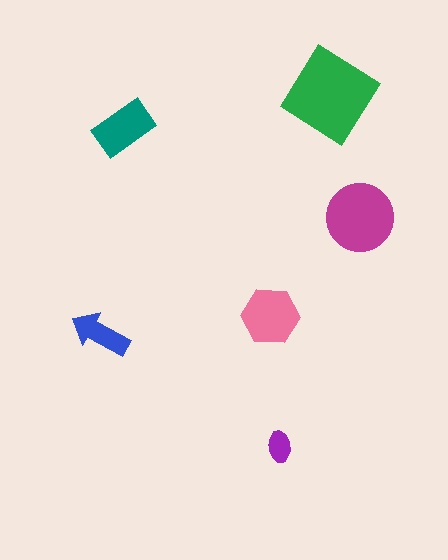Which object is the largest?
The green diamond.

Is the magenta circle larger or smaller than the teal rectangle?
Larger.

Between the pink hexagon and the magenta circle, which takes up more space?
The magenta circle.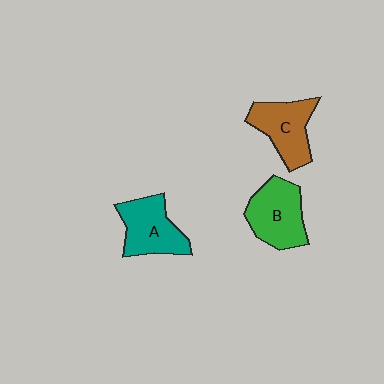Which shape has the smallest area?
Shape C (brown).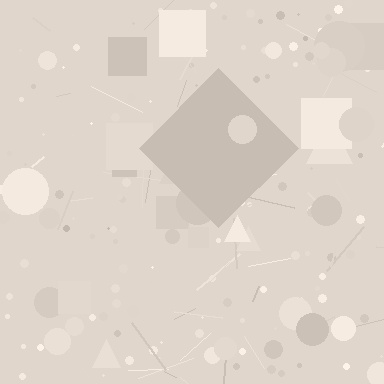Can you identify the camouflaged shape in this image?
The camouflaged shape is a diamond.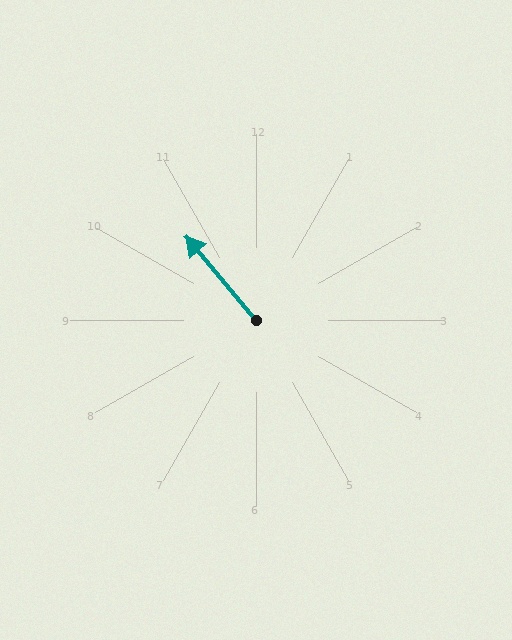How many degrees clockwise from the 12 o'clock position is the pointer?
Approximately 320 degrees.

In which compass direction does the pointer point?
Northwest.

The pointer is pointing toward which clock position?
Roughly 11 o'clock.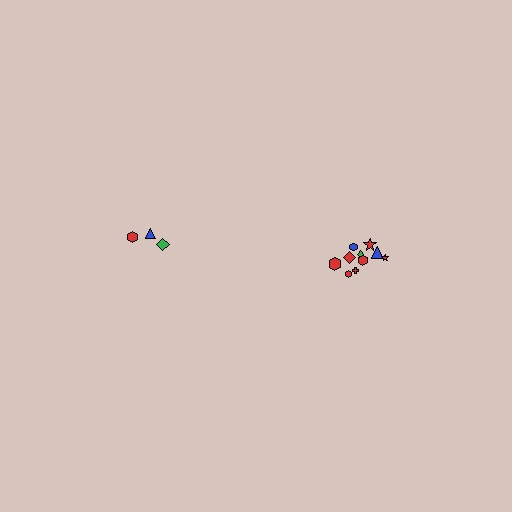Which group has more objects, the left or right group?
The right group.